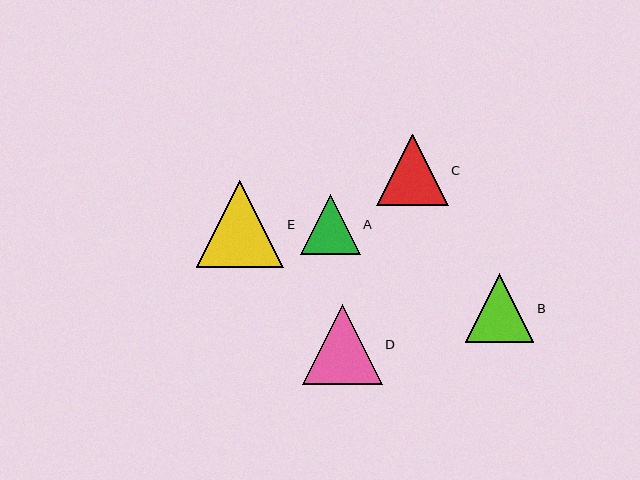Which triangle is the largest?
Triangle E is the largest with a size of approximately 87 pixels.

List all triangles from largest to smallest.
From largest to smallest: E, D, C, B, A.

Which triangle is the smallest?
Triangle A is the smallest with a size of approximately 60 pixels.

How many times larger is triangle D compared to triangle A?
Triangle D is approximately 1.3 times the size of triangle A.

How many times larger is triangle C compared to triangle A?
Triangle C is approximately 1.2 times the size of triangle A.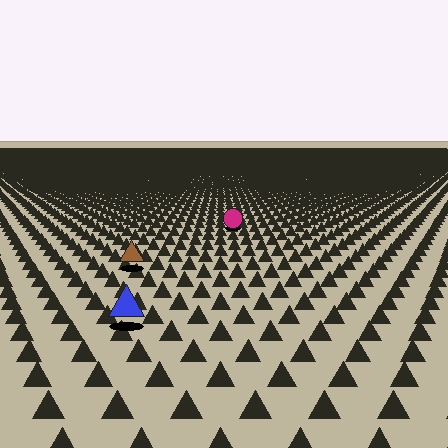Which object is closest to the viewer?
The blue triangle is closest. The texture marks near it are larger and more spread out.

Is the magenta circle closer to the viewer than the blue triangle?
No. The blue triangle is closer — you can tell from the texture gradient: the ground texture is coarser near it.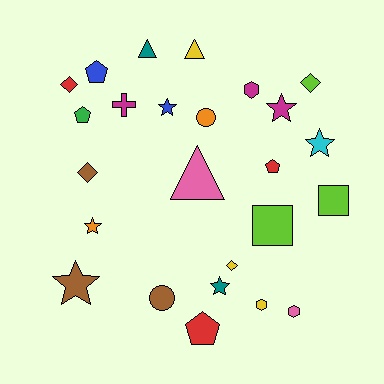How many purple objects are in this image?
There are no purple objects.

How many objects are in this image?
There are 25 objects.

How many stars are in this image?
There are 6 stars.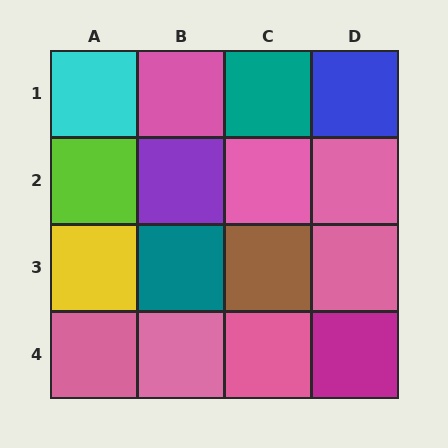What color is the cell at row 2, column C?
Pink.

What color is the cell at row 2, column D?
Pink.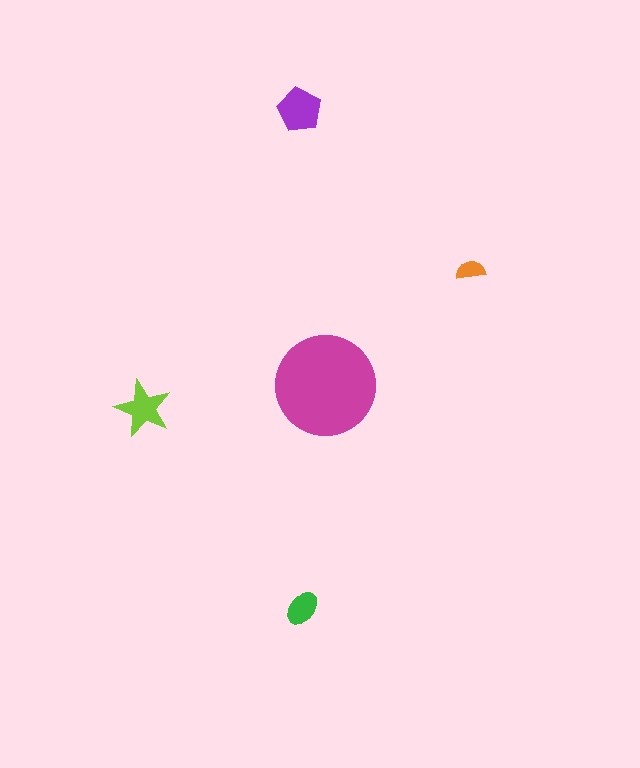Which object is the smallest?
The orange semicircle.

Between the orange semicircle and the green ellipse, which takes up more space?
The green ellipse.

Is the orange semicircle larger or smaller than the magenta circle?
Smaller.